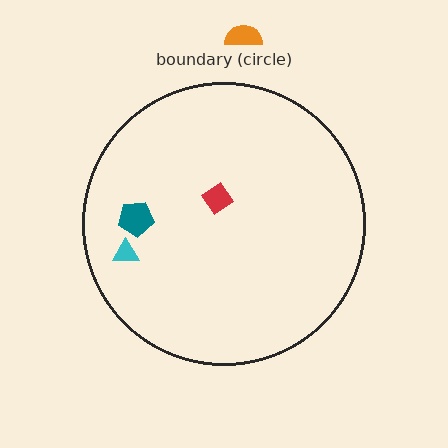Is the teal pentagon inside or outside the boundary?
Inside.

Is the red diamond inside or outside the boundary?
Inside.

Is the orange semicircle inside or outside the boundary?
Outside.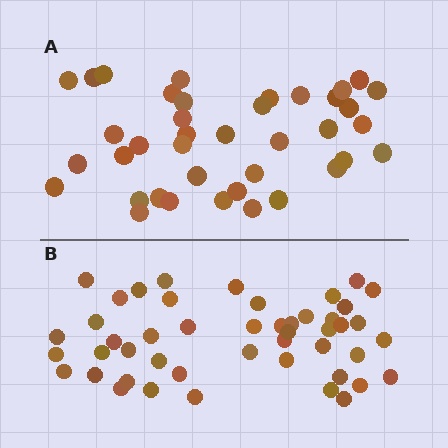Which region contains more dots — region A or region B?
Region B (the bottom region) has more dots.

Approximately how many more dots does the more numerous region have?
Region B has roughly 8 or so more dots than region A.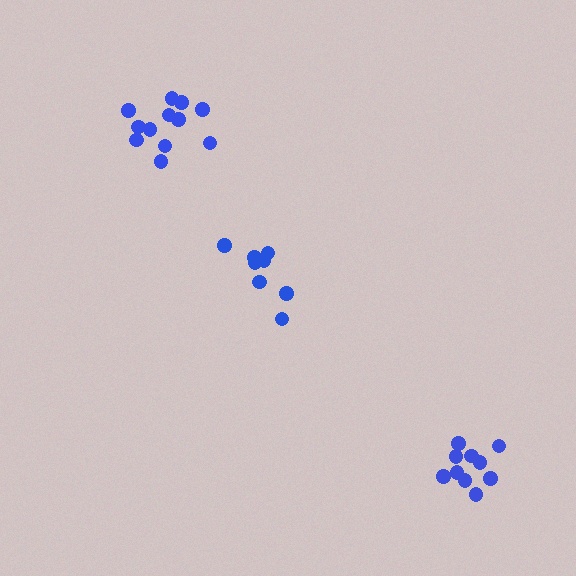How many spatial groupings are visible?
There are 3 spatial groupings.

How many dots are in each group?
Group 1: 8 dots, Group 2: 12 dots, Group 3: 10 dots (30 total).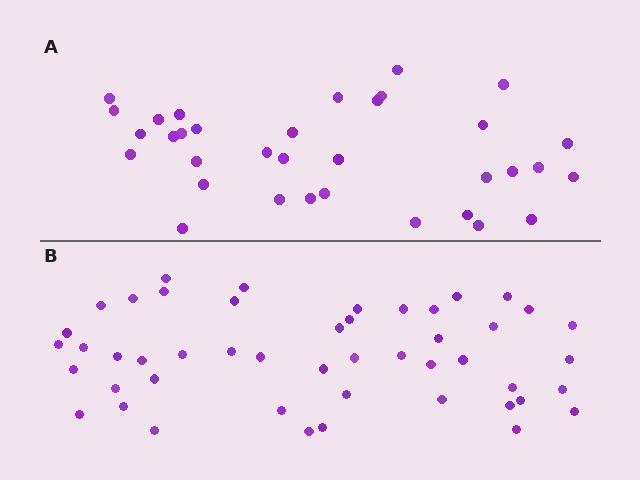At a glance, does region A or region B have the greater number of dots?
Region B (the bottom region) has more dots.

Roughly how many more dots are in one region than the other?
Region B has approximately 15 more dots than region A.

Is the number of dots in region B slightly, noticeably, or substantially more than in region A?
Region B has noticeably more, but not dramatically so. The ratio is roughly 1.4 to 1.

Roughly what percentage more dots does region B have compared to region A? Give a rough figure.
About 40% more.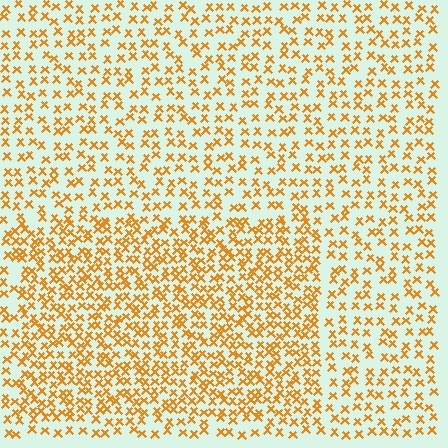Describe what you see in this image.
The image contains small orange elements arranged at two different densities. A rectangle-shaped region is visible where the elements are more densely packed than the surrounding area.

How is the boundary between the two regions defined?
The boundary is defined by a change in element density (approximately 1.8x ratio). All elements are the same color, size, and shape.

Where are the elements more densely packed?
The elements are more densely packed inside the rectangle boundary.